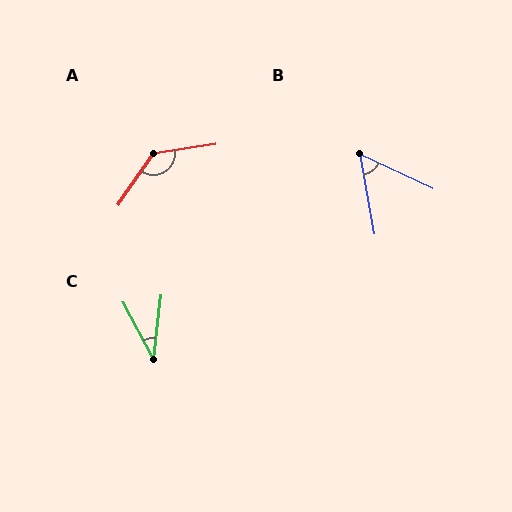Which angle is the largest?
A, at approximately 133 degrees.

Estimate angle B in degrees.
Approximately 54 degrees.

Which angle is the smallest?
C, at approximately 35 degrees.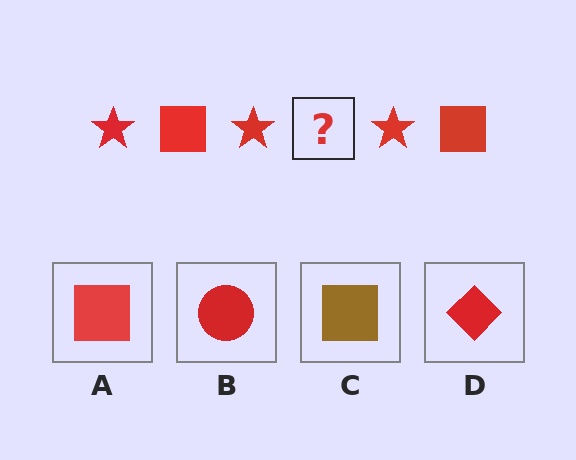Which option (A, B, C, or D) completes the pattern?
A.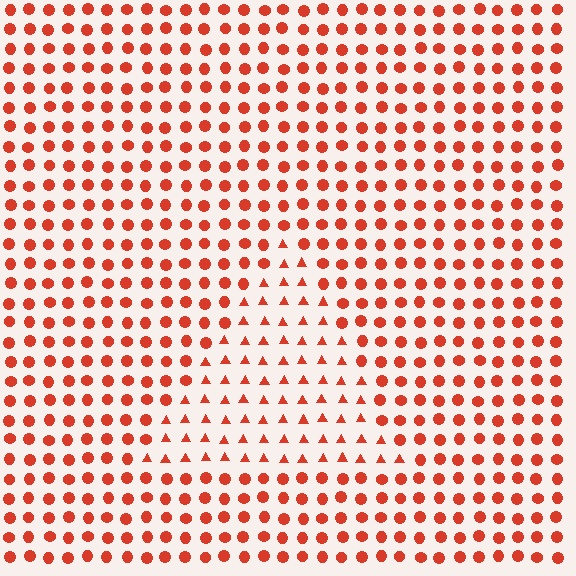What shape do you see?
I see a triangle.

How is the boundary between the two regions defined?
The boundary is defined by a change in element shape: triangles inside vs. circles outside. All elements share the same color and spacing.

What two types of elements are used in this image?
The image uses triangles inside the triangle region and circles outside it.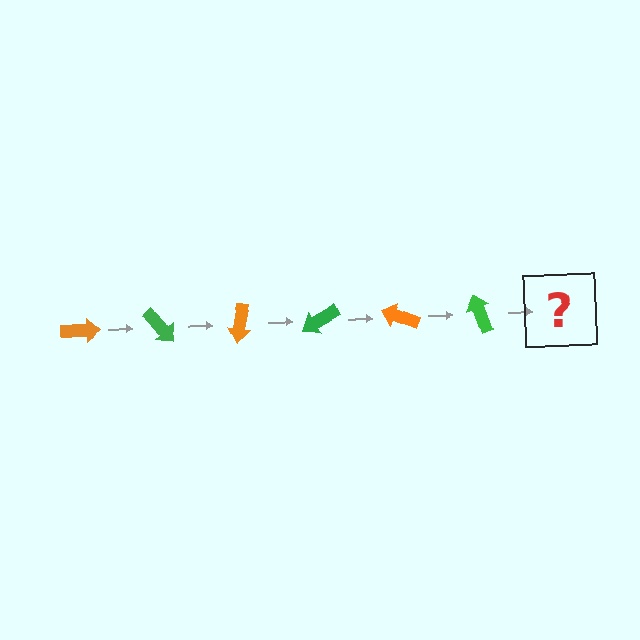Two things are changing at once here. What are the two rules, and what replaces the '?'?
The two rules are that it rotates 50 degrees each step and the color cycles through orange and green. The '?' should be an orange arrow, rotated 300 degrees from the start.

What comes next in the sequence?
The next element should be an orange arrow, rotated 300 degrees from the start.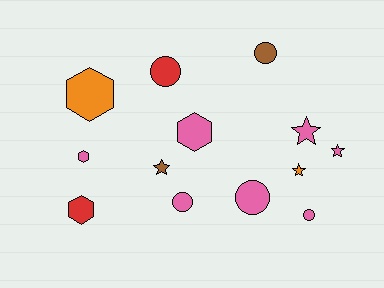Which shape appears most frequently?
Circle, with 5 objects.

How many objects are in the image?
There are 13 objects.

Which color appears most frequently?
Pink, with 7 objects.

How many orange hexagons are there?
There is 1 orange hexagon.